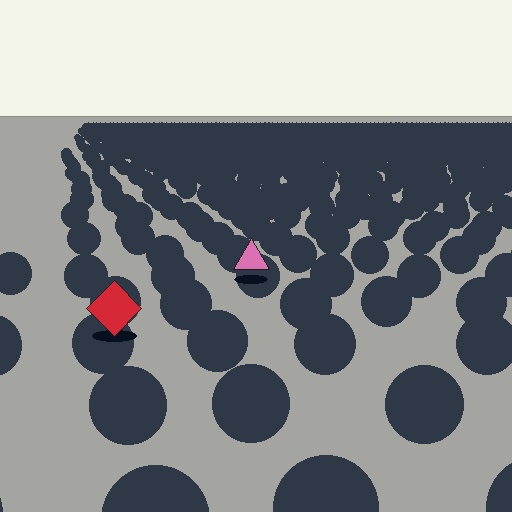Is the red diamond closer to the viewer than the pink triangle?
Yes. The red diamond is closer — you can tell from the texture gradient: the ground texture is coarser near it.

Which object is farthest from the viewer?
The pink triangle is farthest from the viewer. It appears smaller and the ground texture around it is denser.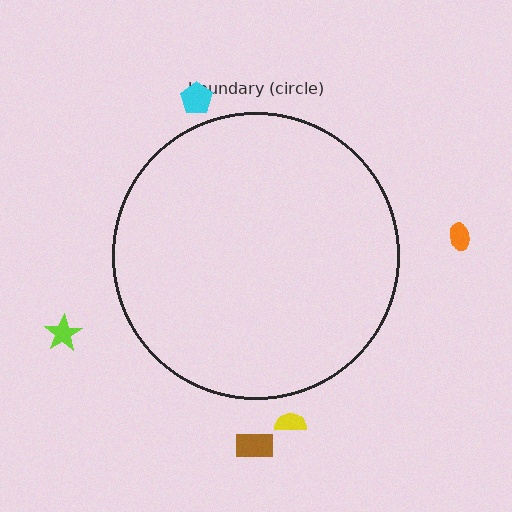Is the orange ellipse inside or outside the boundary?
Outside.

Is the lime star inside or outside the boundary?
Outside.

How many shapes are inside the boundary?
0 inside, 5 outside.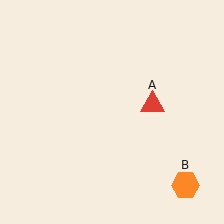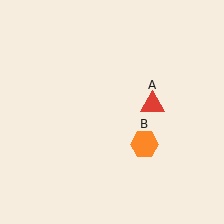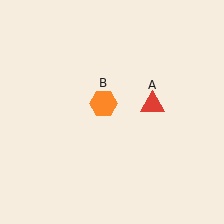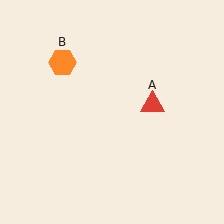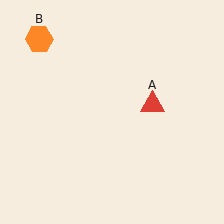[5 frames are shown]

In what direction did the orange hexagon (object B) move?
The orange hexagon (object B) moved up and to the left.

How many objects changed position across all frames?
1 object changed position: orange hexagon (object B).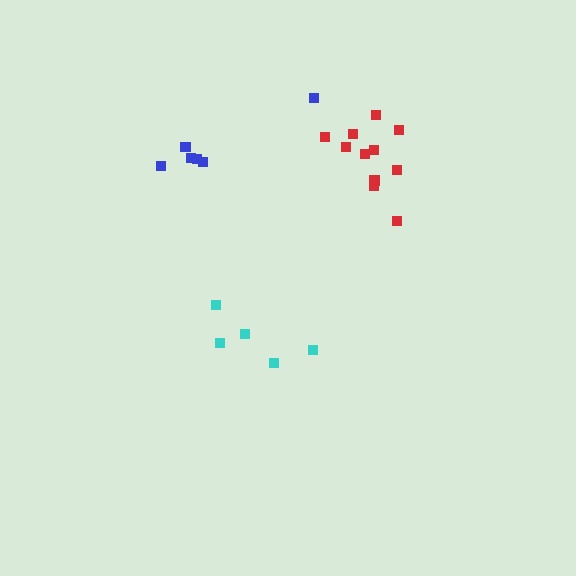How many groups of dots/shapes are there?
There are 3 groups.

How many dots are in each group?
Group 1: 11 dots, Group 2: 5 dots, Group 3: 6 dots (22 total).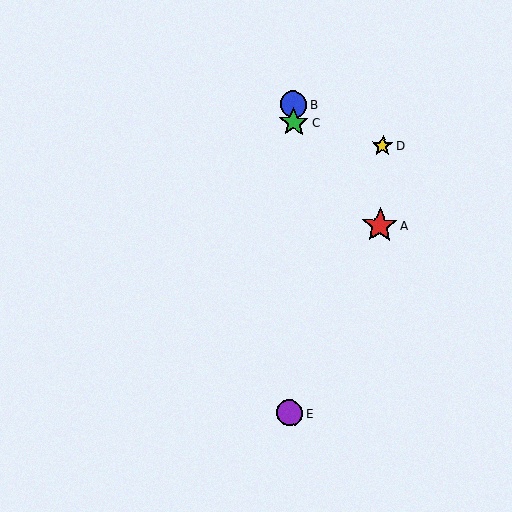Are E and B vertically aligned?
Yes, both are at x≈290.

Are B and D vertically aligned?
No, B is at x≈294 and D is at x≈383.